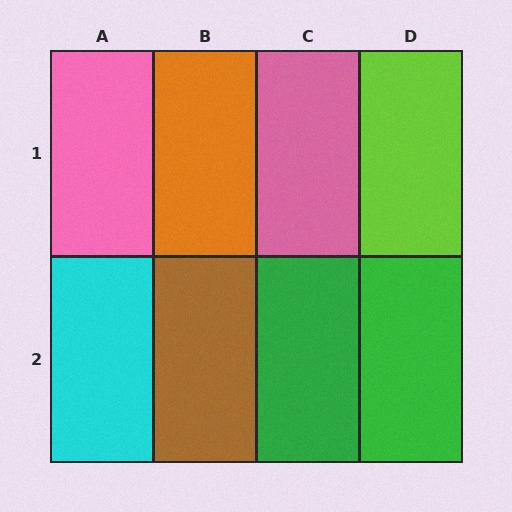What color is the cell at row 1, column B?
Orange.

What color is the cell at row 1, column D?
Lime.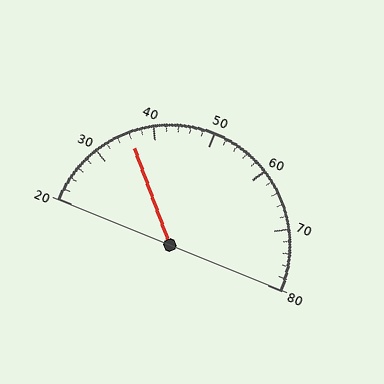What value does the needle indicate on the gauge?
The needle indicates approximately 36.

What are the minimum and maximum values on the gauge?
The gauge ranges from 20 to 80.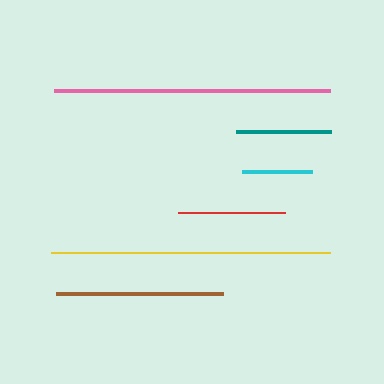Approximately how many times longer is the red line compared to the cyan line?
The red line is approximately 1.5 times the length of the cyan line.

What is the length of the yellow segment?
The yellow segment is approximately 279 pixels long.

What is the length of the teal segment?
The teal segment is approximately 95 pixels long.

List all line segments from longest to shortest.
From longest to shortest: yellow, pink, brown, red, teal, cyan.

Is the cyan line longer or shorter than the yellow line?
The yellow line is longer than the cyan line.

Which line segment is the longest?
The yellow line is the longest at approximately 279 pixels.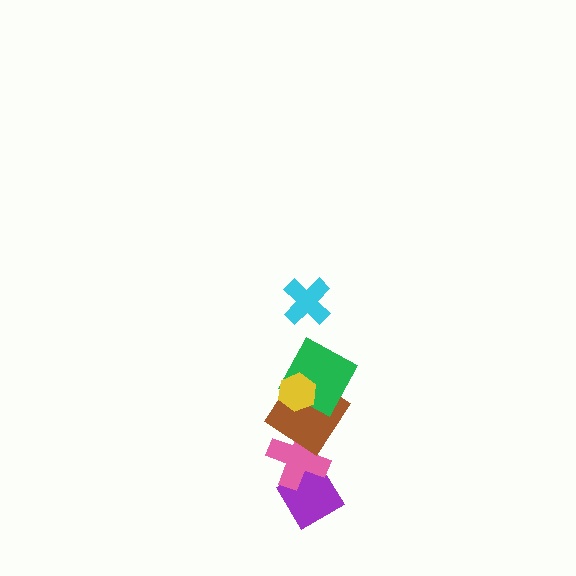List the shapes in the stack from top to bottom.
From top to bottom: the cyan cross, the yellow hexagon, the green square, the brown diamond, the pink cross, the purple diamond.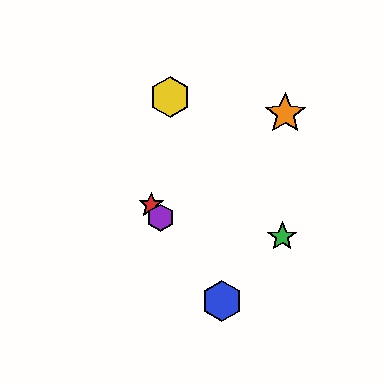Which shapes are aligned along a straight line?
The red star, the blue hexagon, the purple hexagon are aligned along a straight line.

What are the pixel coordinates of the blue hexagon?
The blue hexagon is at (222, 301).